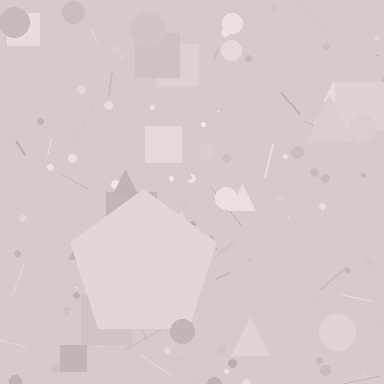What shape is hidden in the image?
A pentagon is hidden in the image.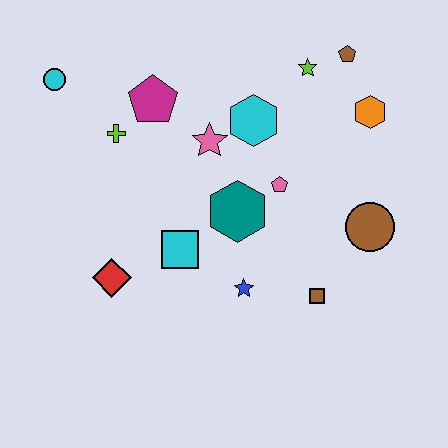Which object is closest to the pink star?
The cyan hexagon is closest to the pink star.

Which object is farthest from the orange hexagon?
The cyan circle is farthest from the orange hexagon.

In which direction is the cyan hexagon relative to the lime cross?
The cyan hexagon is to the right of the lime cross.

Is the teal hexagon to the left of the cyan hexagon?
Yes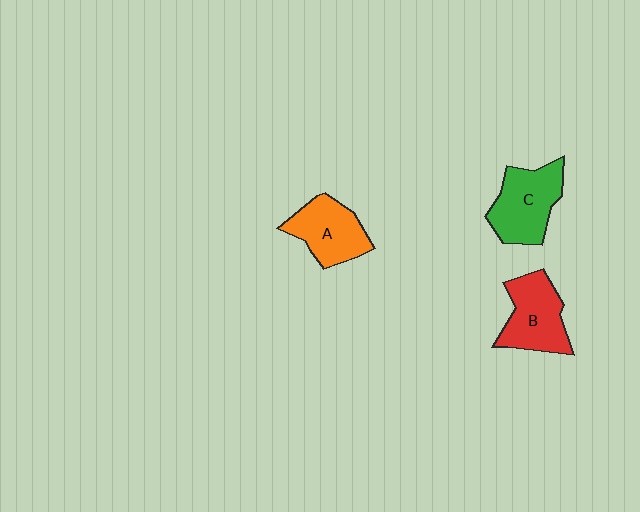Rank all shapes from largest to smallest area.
From largest to smallest: C (green), B (red), A (orange).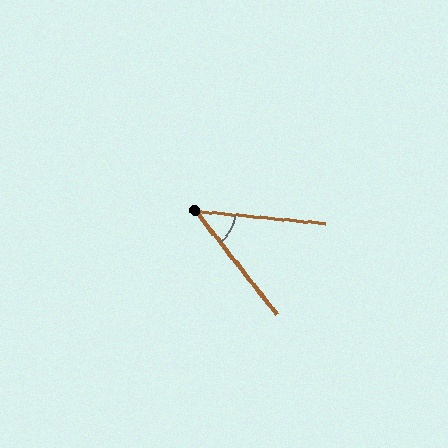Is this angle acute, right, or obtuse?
It is acute.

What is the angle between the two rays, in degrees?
Approximately 46 degrees.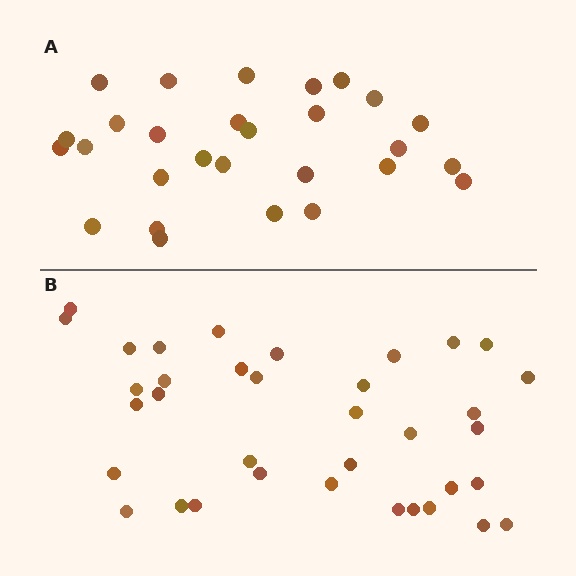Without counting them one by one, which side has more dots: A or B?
Region B (the bottom region) has more dots.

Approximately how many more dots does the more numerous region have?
Region B has roughly 8 or so more dots than region A.